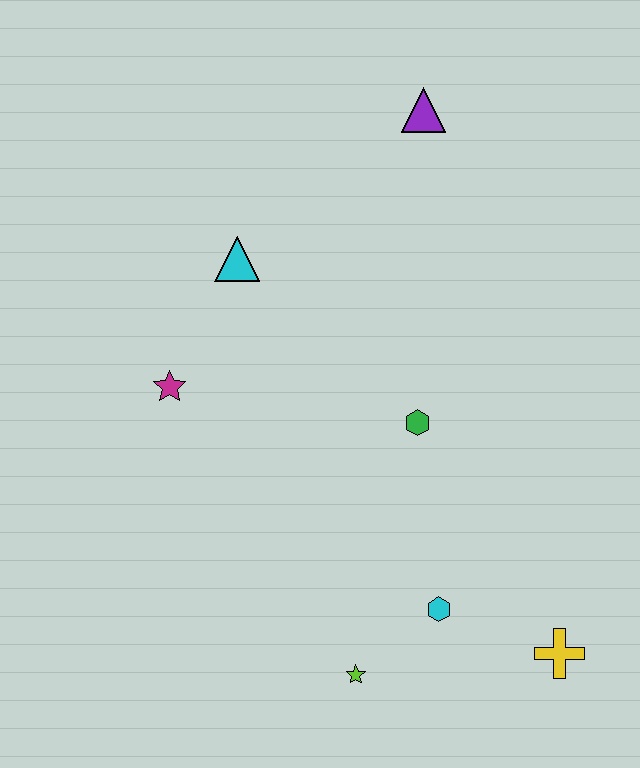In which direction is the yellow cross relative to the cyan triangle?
The yellow cross is below the cyan triangle.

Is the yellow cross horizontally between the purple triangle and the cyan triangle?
No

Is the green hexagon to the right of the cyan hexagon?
No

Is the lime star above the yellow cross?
No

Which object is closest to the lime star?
The cyan hexagon is closest to the lime star.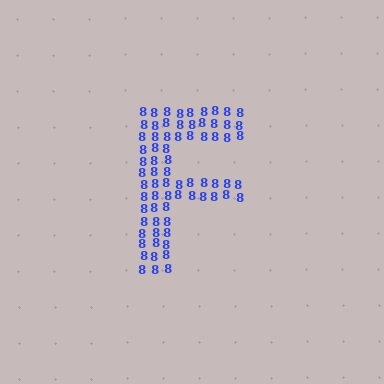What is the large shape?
The large shape is the letter F.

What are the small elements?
The small elements are digit 8's.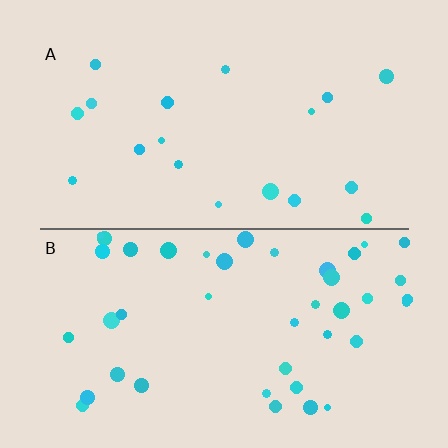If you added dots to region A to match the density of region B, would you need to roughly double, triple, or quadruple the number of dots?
Approximately double.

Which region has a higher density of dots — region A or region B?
B (the bottom).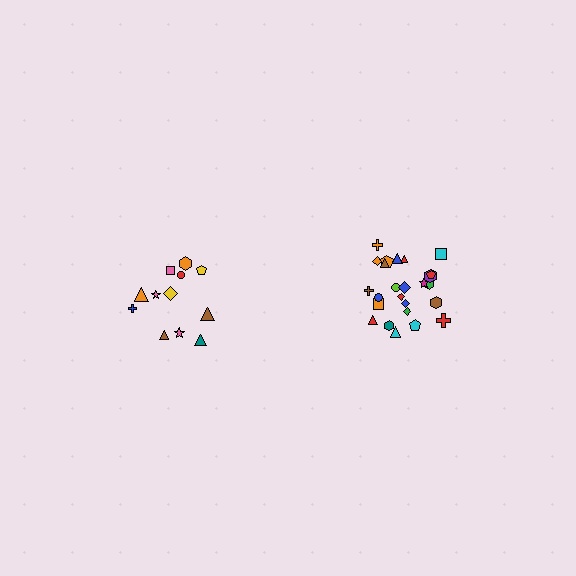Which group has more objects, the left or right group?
The right group.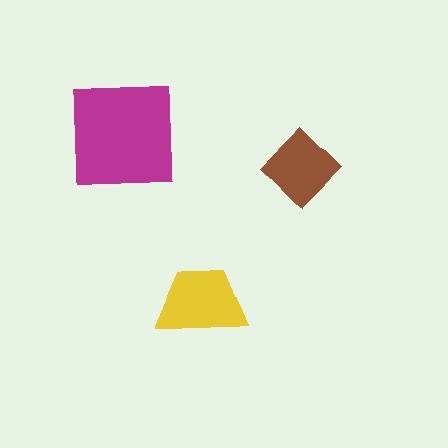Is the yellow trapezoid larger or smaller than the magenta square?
Smaller.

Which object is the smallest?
The brown diamond.